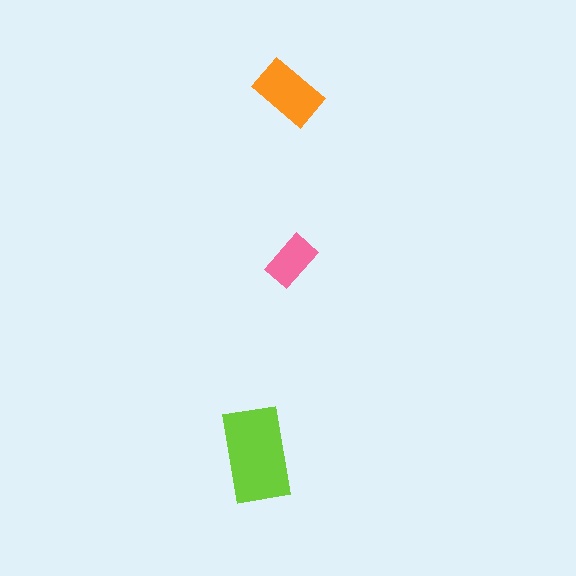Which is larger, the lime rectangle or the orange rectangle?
The lime one.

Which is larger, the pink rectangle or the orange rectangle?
The orange one.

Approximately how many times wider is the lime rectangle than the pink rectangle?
About 2 times wider.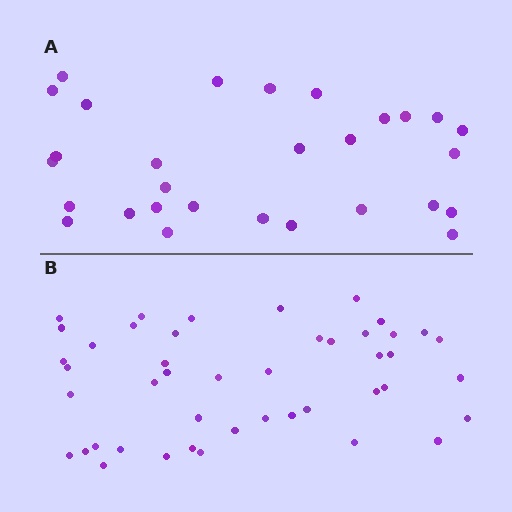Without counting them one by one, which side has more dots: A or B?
Region B (the bottom region) has more dots.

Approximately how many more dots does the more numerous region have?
Region B has approximately 15 more dots than region A.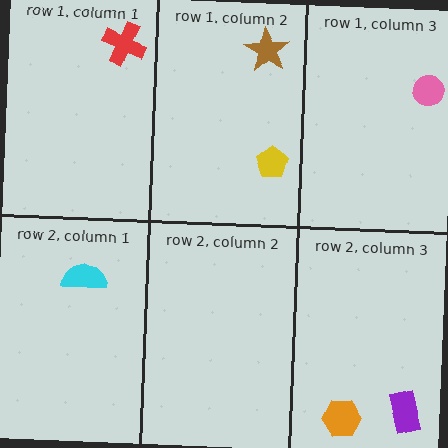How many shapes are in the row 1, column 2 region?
2.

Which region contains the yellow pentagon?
The row 1, column 2 region.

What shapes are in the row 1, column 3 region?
The pink circle.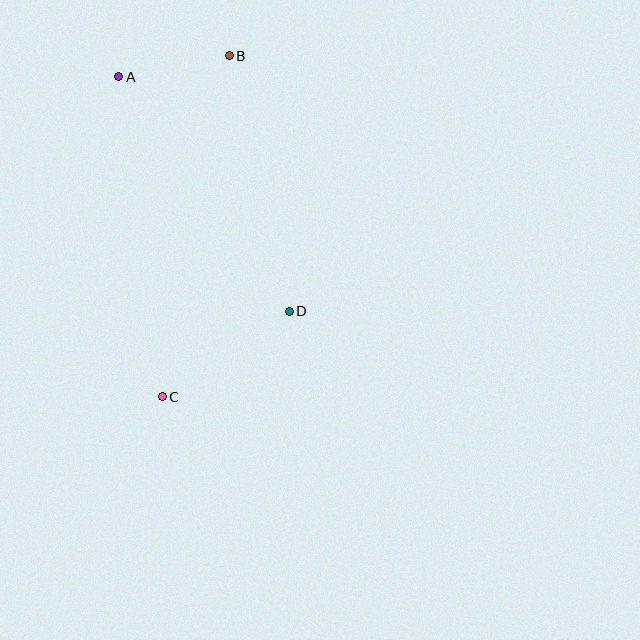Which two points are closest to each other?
Points A and B are closest to each other.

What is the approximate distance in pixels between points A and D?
The distance between A and D is approximately 289 pixels.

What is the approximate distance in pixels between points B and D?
The distance between B and D is approximately 263 pixels.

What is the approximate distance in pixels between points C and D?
The distance between C and D is approximately 153 pixels.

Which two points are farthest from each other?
Points B and C are farthest from each other.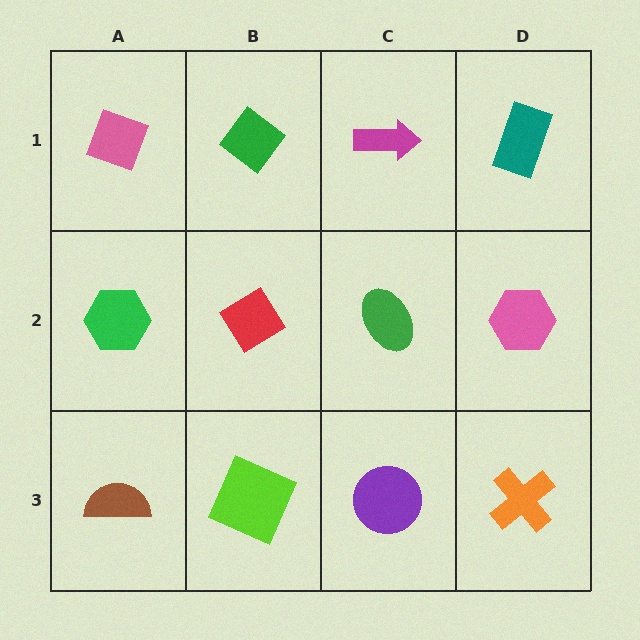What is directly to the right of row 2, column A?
A red diamond.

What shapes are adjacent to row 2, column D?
A teal rectangle (row 1, column D), an orange cross (row 3, column D), a green ellipse (row 2, column C).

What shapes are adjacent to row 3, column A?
A green hexagon (row 2, column A), a lime square (row 3, column B).